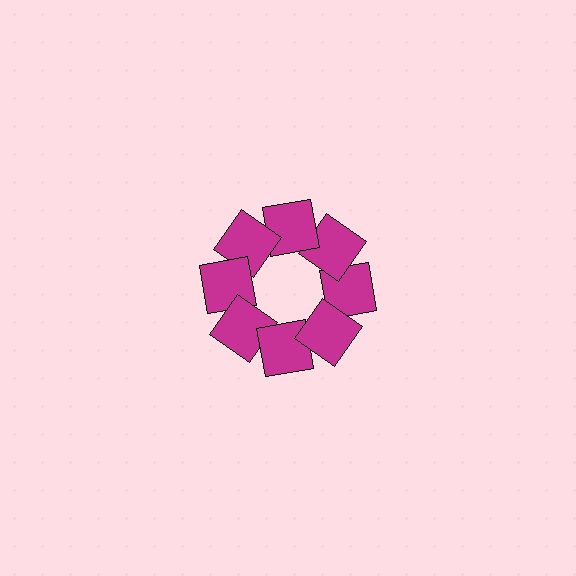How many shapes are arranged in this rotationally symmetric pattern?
There are 8 shapes, arranged in 8 groups of 1.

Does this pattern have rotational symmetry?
Yes, this pattern has 8-fold rotational symmetry. It looks the same after rotating 45 degrees around the center.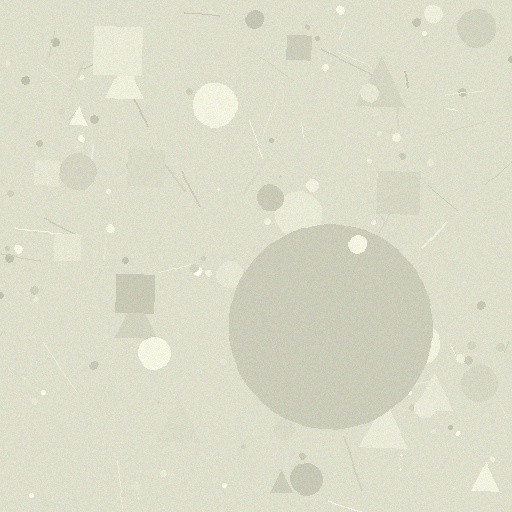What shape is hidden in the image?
A circle is hidden in the image.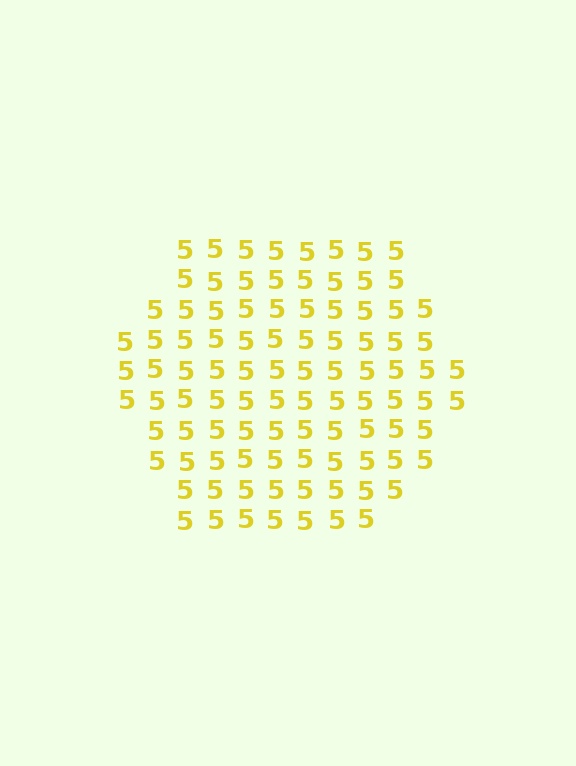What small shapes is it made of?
It is made of small digit 5's.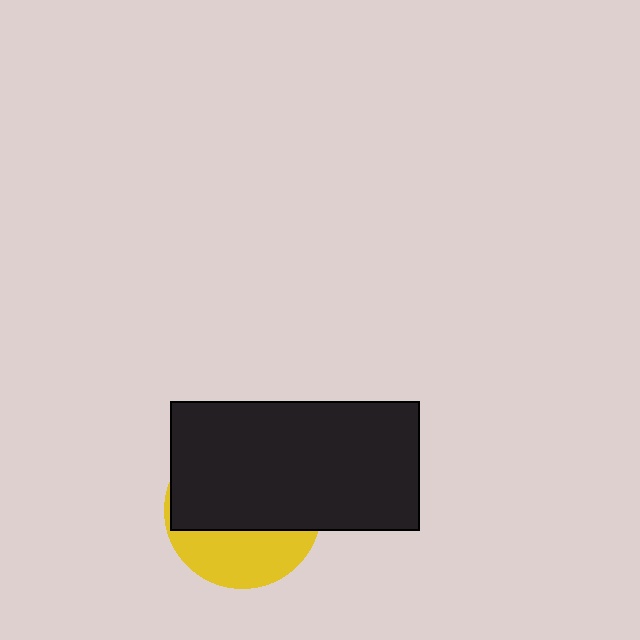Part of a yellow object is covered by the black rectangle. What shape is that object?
It is a circle.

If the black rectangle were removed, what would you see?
You would see the complete yellow circle.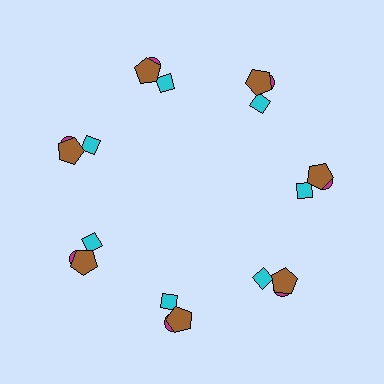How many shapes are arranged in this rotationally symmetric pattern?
There are 21 shapes, arranged in 7 groups of 3.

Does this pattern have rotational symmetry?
Yes, this pattern has 7-fold rotational symmetry. It looks the same after rotating 51 degrees around the center.